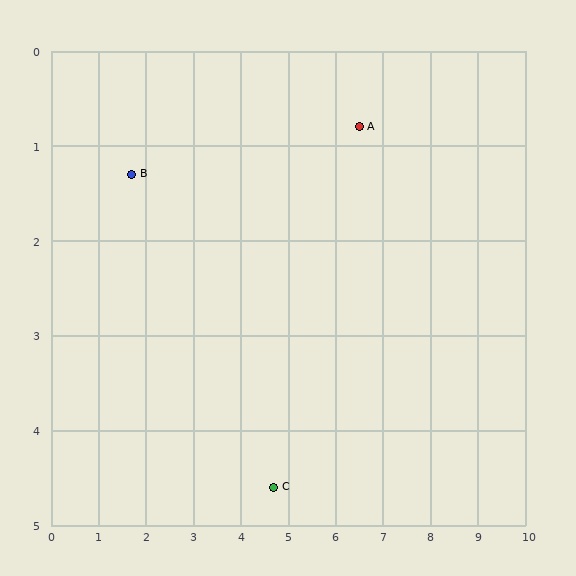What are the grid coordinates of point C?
Point C is at approximately (4.7, 4.6).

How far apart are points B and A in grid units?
Points B and A are about 4.8 grid units apart.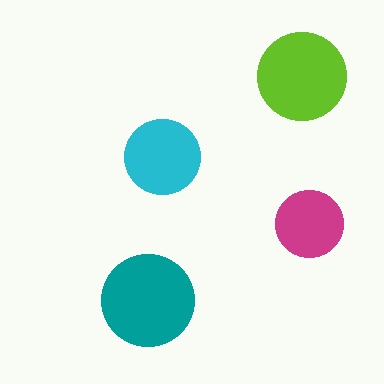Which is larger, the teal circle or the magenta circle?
The teal one.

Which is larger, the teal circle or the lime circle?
The teal one.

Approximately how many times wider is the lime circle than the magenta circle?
About 1.5 times wider.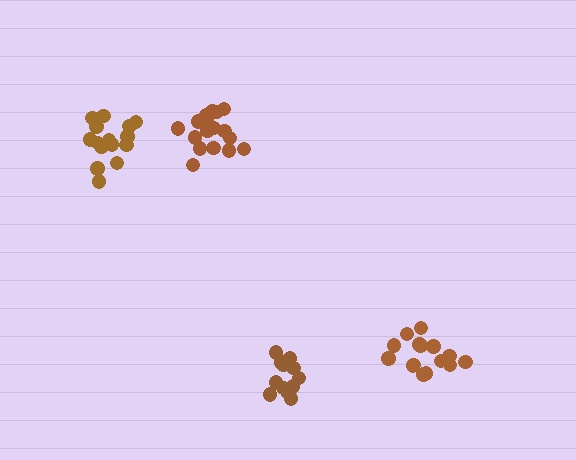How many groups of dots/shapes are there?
There are 4 groups.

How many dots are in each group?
Group 1: 16 dots, Group 2: 16 dots, Group 3: 18 dots, Group 4: 12 dots (62 total).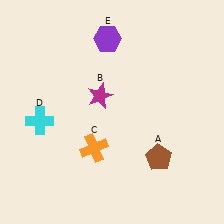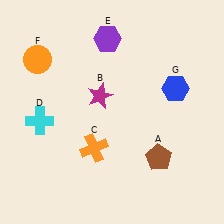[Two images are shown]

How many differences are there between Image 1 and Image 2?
There are 2 differences between the two images.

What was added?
An orange circle (F), a blue hexagon (G) were added in Image 2.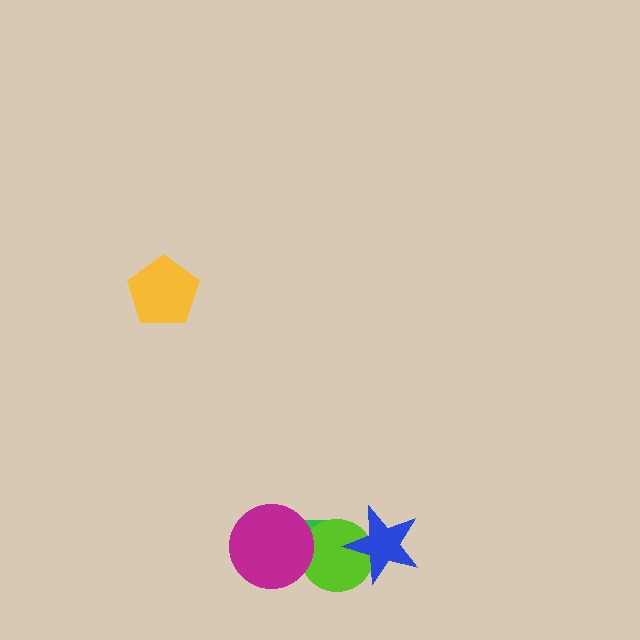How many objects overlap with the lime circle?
3 objects overlap with the lime circle.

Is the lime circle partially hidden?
Yes, it is partially covered by another shape.